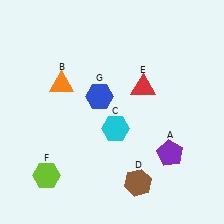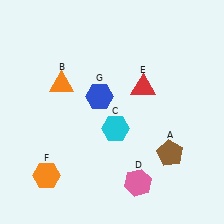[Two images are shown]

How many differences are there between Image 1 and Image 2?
There are 3 differences between the two images.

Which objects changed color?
A changed from purple to brown. D changed from brown to pink. F changed from lime to orange.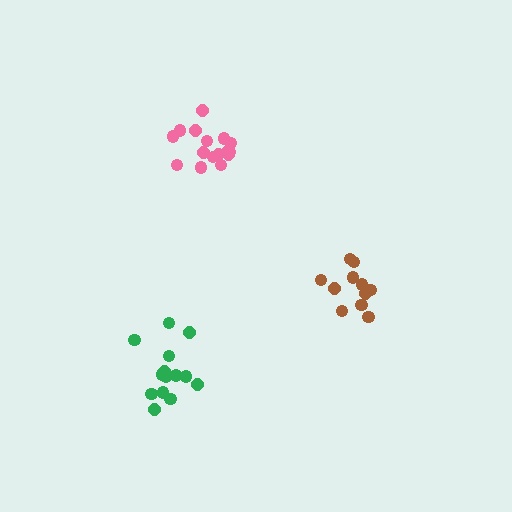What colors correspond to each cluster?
The clusters are colored: pink, green, brown.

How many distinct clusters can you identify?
There are 3 distinct clusters.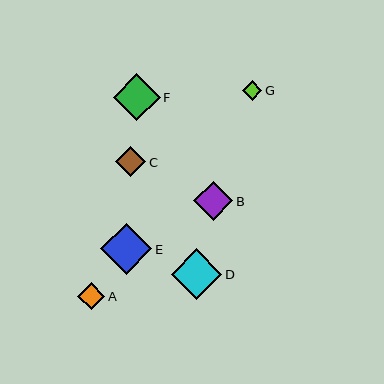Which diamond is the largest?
Diamond E is the largest with a size of approximately 51 pixels.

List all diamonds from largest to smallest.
From largest to smallest: E, D, F, B, C, A, G.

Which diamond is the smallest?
Diamond G is the smallest with a size of approximately 20 pixels.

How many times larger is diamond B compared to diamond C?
Diamond B is approximately 1.3 times the size of diamond C.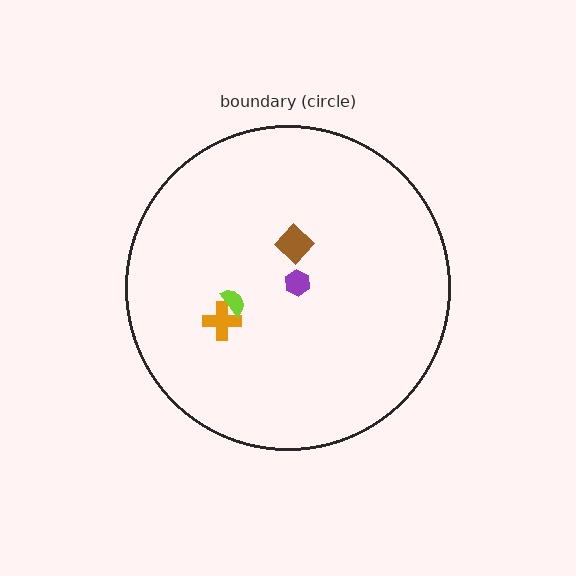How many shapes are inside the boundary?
4 inside, 0 outside.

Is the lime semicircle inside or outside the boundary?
Inside.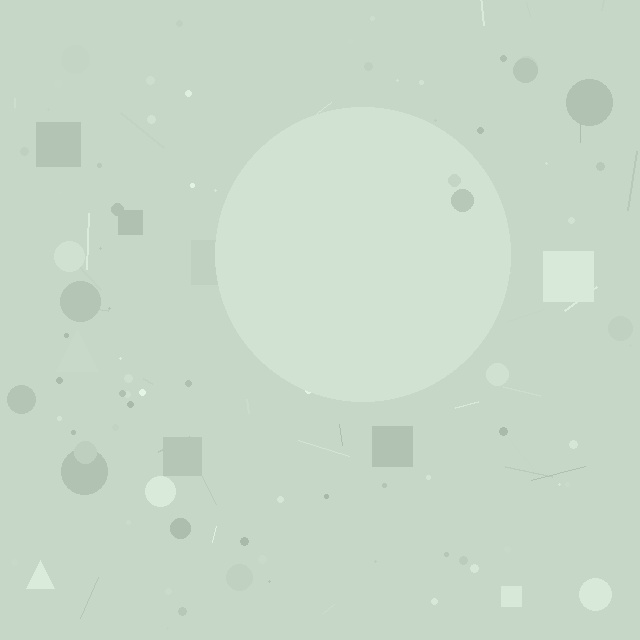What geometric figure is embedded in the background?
A circle is embedded in the background.